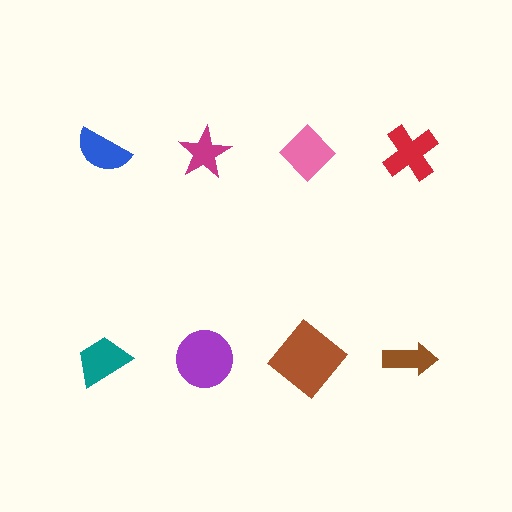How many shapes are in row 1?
4 shapes.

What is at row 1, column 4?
A red cross.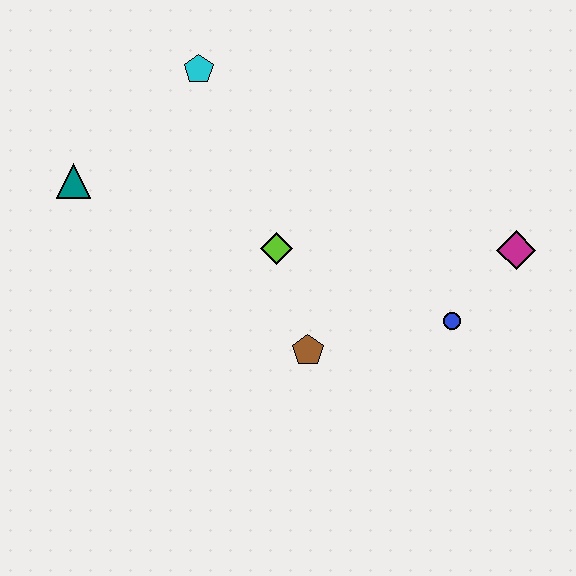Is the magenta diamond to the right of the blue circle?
Yes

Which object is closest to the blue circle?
The magenta diamond is closest to the blue circle.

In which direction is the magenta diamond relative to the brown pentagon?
The magenta diamond is to the right of the brown pentagon.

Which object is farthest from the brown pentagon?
The cyan pentagon is farthest from the brown pentagon.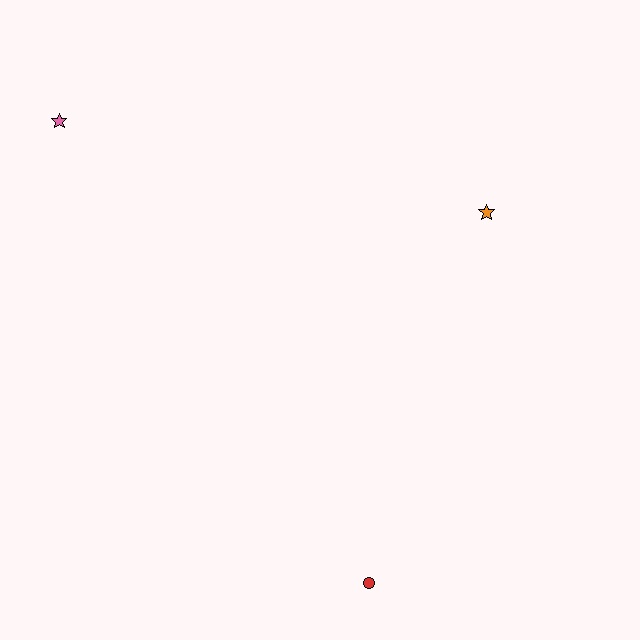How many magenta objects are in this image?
There are no magenta objects.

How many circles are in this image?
There is 1 circle.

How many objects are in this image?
There are 3 objects.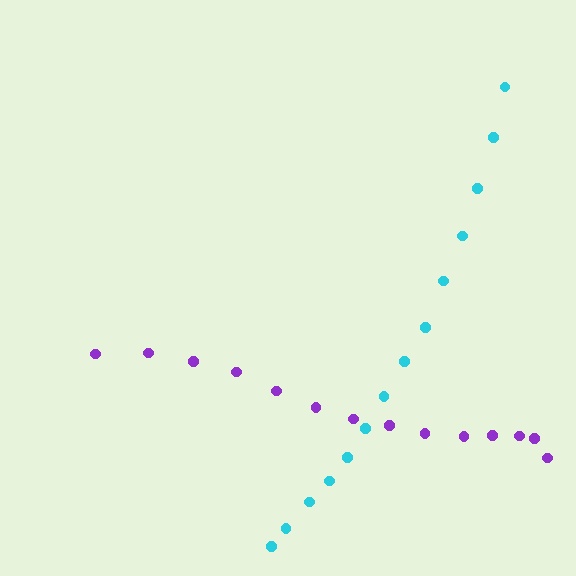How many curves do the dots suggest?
There are 2 distinct paths.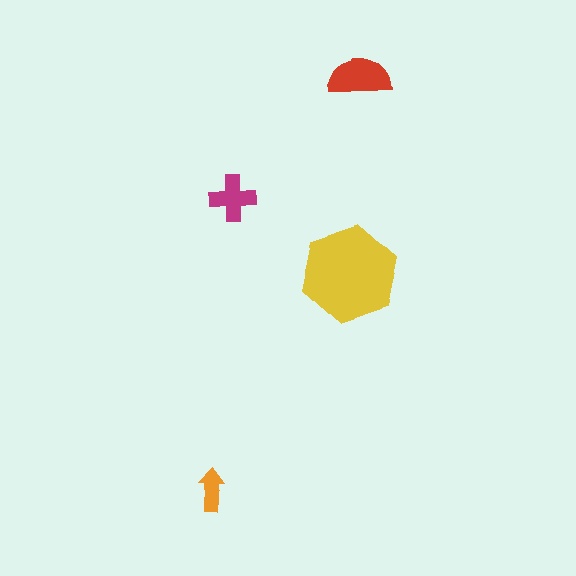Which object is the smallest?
The orange arrow.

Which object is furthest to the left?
The orange arrow is leftmost.